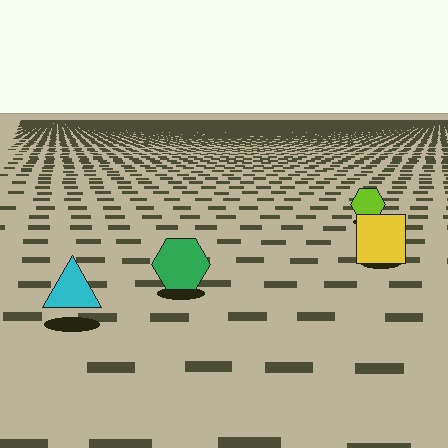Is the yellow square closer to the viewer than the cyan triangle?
No. The cyan triangle is closer — you can tell from the texture gradient: the ground texture is coarser near it.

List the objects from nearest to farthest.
From nearest to farthest: the cyan triangle, the green hexagon, the yellow square, the lime hexagon.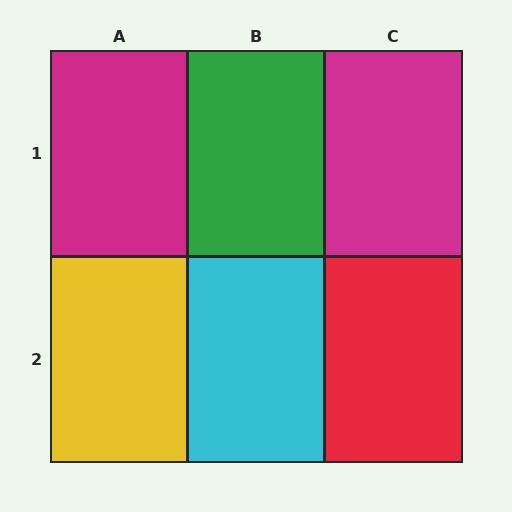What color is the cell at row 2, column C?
Red.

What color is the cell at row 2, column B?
Cyan.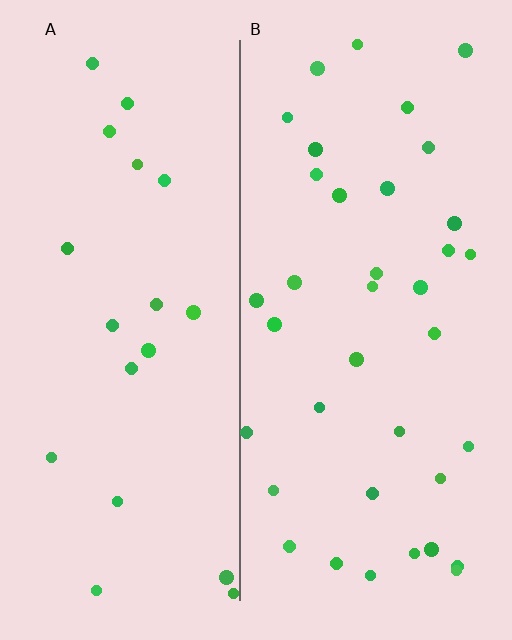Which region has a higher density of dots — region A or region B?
B (the right).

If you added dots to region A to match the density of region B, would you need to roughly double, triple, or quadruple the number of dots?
Approximately double.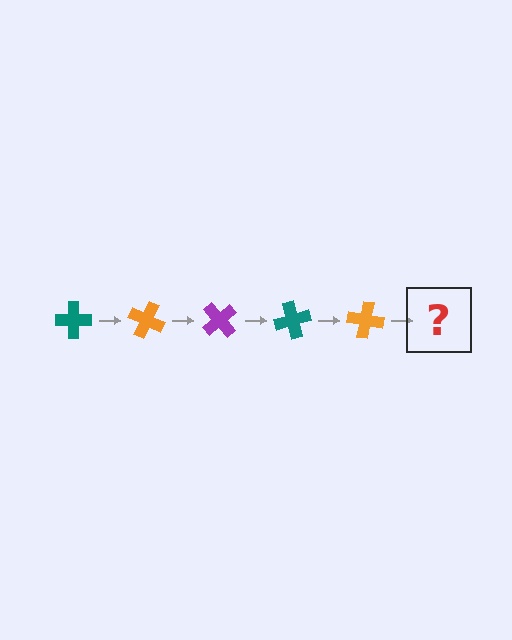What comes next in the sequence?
The next element should be a purple cross, rotated 125 degrees from the start.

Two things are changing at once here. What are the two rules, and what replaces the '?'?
The two rules are that it rotates 25 degrees each step and the color cycles through teal, orange, and purple. The '?' should be a purple cross, rotated 125 degrees from the start.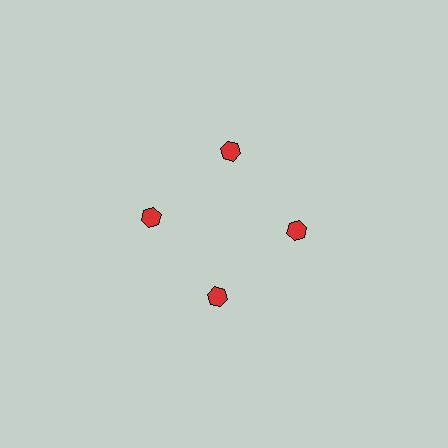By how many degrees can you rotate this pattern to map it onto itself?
The pattern maps onto itself every 90 degrees of rotation.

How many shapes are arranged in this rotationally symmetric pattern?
There are 4 shapes, arranged in 4 groups of 1.